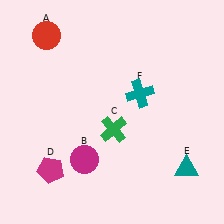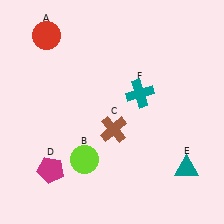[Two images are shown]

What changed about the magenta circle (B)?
In Image 1, B is magenta. In Image 2, it changed to lime.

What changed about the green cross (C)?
In Image 1, C is green. In Image 2, it changed to brown.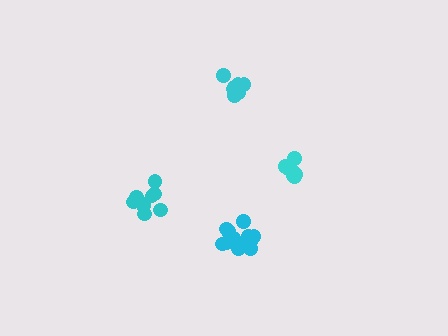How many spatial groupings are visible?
There are 4 spatial groupings.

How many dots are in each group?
Group 1: 8 dots, Group 2: 9 dots, Group 3: 12 dots, Group 4: 8 dots (37 total).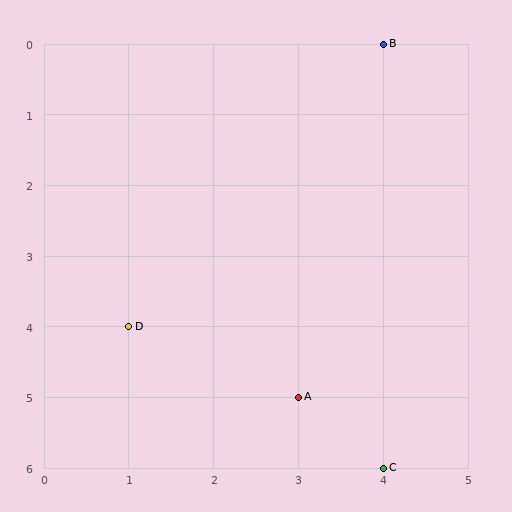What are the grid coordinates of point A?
Point A is at grid coordinates (3, 5).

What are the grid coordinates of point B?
Point B is at grid coordinates (4, 0).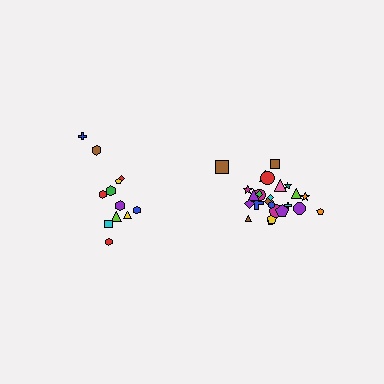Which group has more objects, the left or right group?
The right group.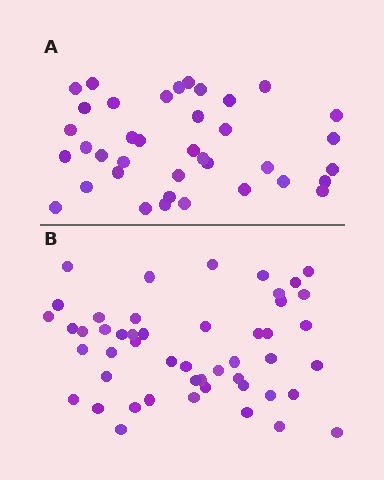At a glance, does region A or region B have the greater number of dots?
Region B (the bottom region) has more dots.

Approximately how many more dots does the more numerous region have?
Region B has roughly 12 or so more dots than region A.